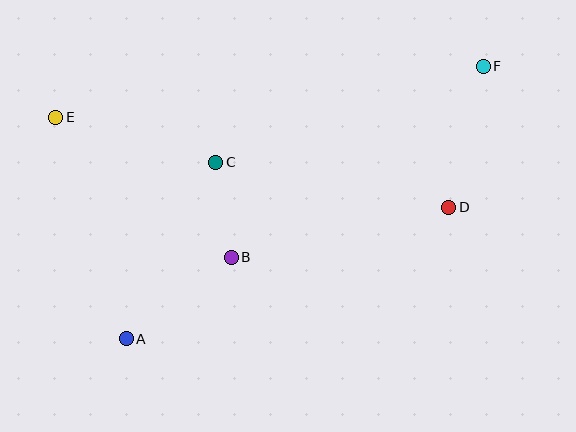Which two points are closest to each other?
Points B and C are closest to each other.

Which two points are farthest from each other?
Points A and F are farthest from each other.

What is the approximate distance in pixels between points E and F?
The distance between E and F is approximately 431 pixels.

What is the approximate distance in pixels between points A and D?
The distance between A and D is approximately 348 pixels.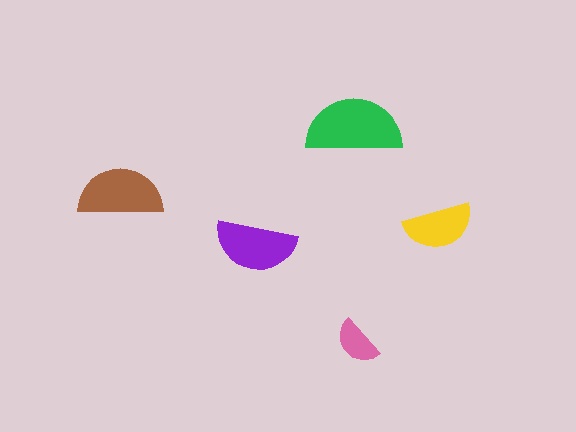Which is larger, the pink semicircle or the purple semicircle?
The purple one.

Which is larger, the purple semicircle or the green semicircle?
The green one.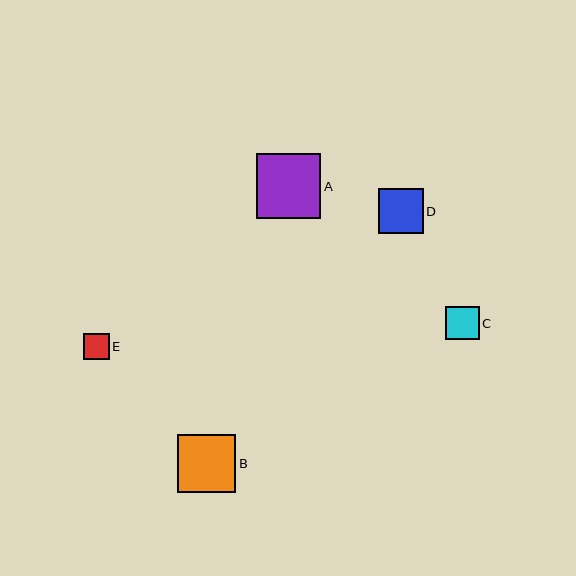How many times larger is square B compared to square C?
Square B is approximately 1.7 times the size of square C.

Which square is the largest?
Square A is the largest with a size of approximately 65 pixels.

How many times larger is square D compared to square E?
Square D is approximately 1.7 times the size of square E.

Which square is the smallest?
Square E is the smallest with a size of approximately 26 pixels.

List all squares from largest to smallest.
From largest to smallest: A, B, D, C, E.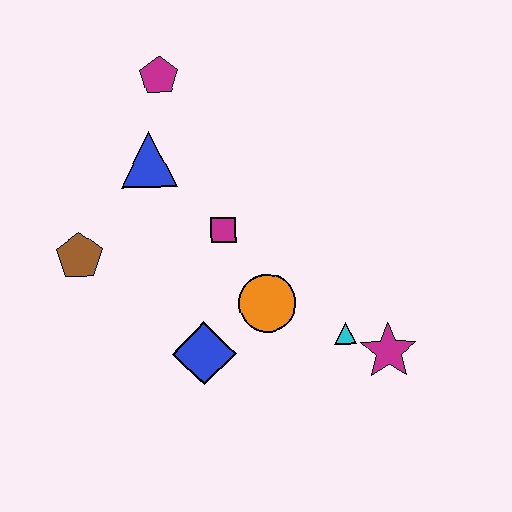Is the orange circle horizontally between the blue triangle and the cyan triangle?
Yes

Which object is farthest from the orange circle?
The magenta pentagon is farthest from the orange circle.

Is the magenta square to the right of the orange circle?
No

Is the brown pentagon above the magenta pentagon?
No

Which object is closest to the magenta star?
The cyan triangle is closest to the magenta star.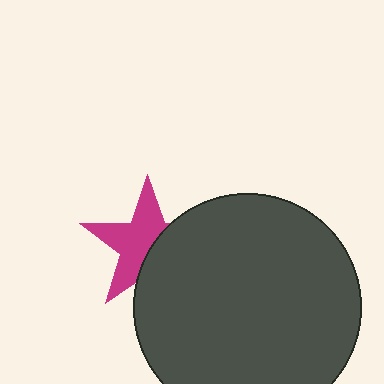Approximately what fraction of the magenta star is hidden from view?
Roughly 41% of the magenta star is hidden behind the dark gray circle.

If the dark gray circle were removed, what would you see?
You would see the complete magenta star.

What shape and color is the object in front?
The object in front is a dark gray circle.